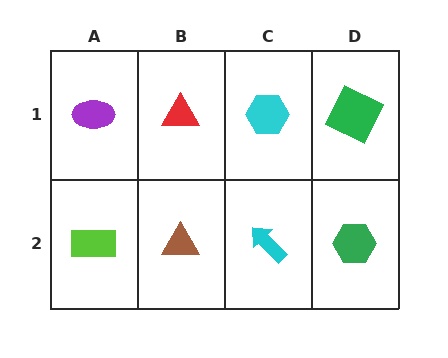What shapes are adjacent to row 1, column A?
A lime rectangle (row 2, column A), a red triangle (row 1, column B).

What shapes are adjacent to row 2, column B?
A red triangle (row 1, column B), a lime rectangle (row 2, column A), a cyan arrow (row 2, column C).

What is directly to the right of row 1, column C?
A green square.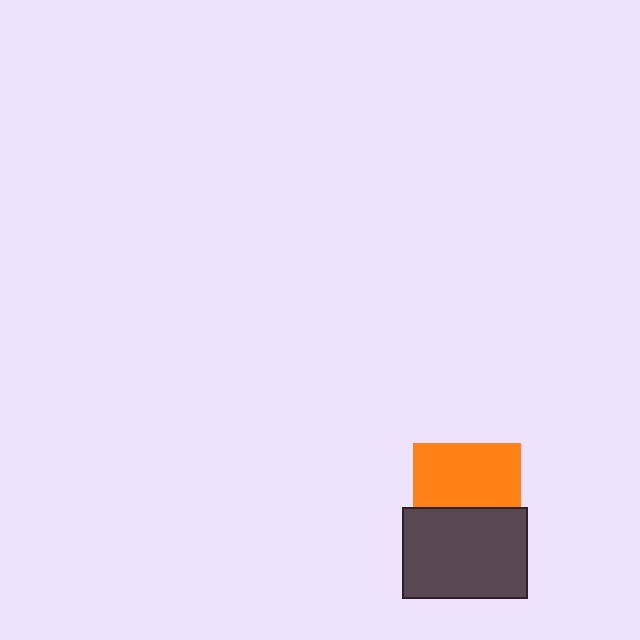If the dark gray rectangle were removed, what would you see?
You would see the complete orange square.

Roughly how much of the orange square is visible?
About half of it is visible (roughly 59%).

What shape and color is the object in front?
The object in front is a dark gray rectangle.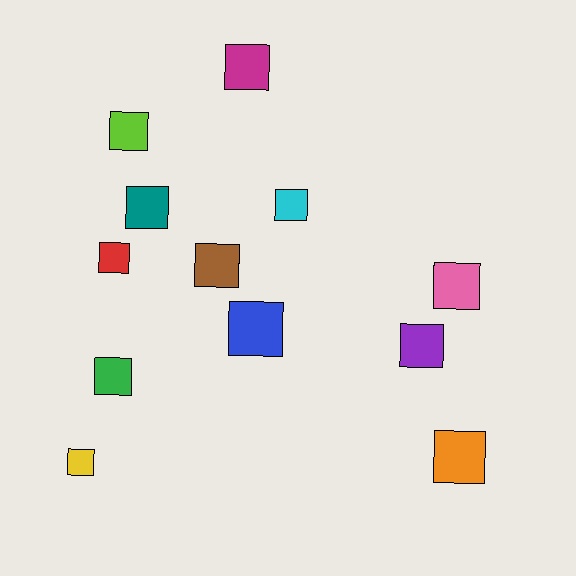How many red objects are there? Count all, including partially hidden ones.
There is 1 red object.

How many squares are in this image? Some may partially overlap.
There are 12 squares.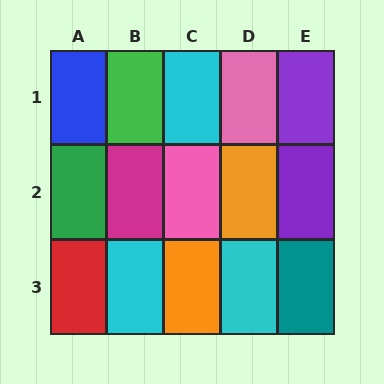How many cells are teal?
1 cell is teal.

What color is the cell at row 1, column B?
Green.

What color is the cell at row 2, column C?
Pink.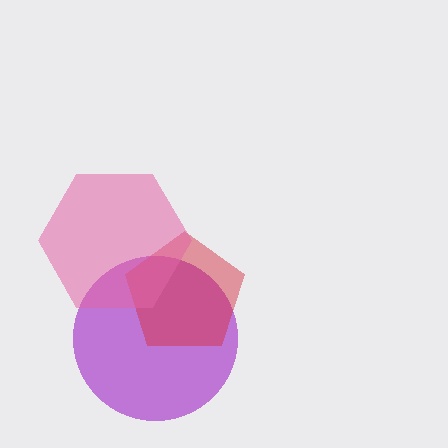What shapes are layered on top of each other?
The layered shapes are: a purple circle, a red pentagon, a pink hexagon.